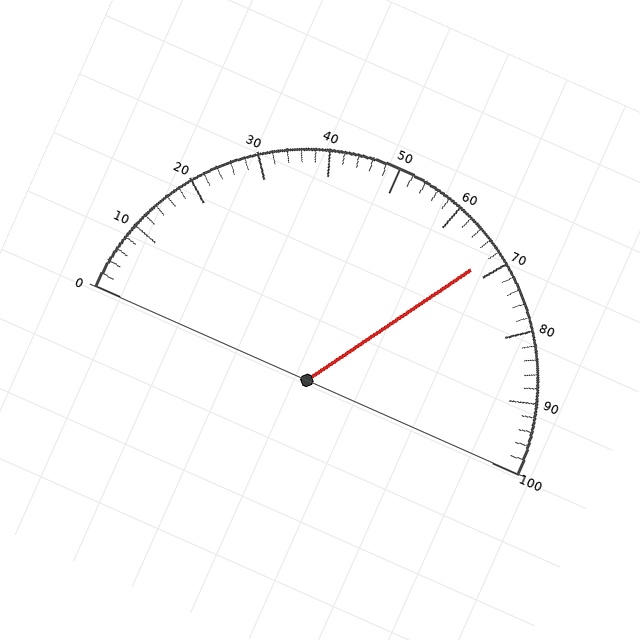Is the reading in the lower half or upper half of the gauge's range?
The reading is in the upper half of the range (0 to 100).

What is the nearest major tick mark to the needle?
The nearest major tick mark is 70.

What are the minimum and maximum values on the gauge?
The gauge ranges from 0 to 100.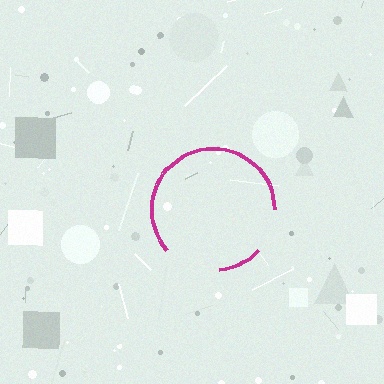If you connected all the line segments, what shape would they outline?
They would outline a circle.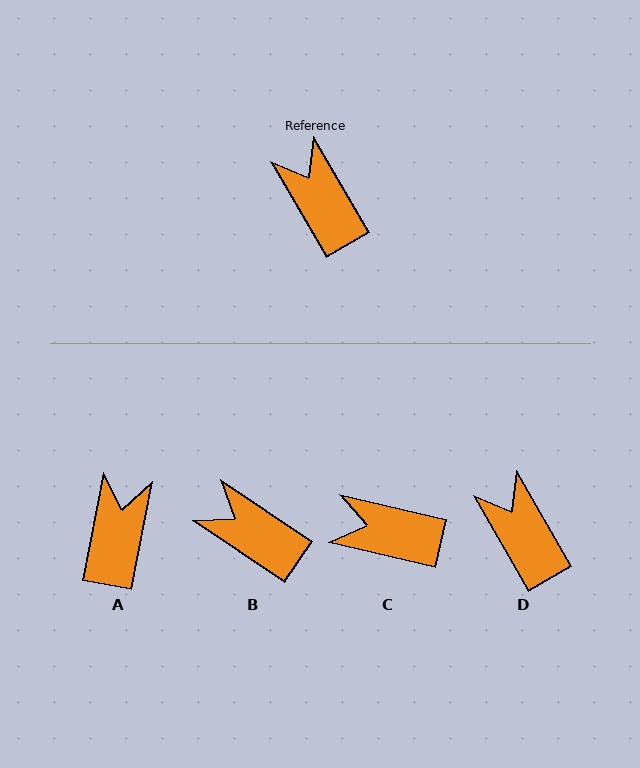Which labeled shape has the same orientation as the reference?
D.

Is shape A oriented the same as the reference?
No, it is off by about 41 degrees.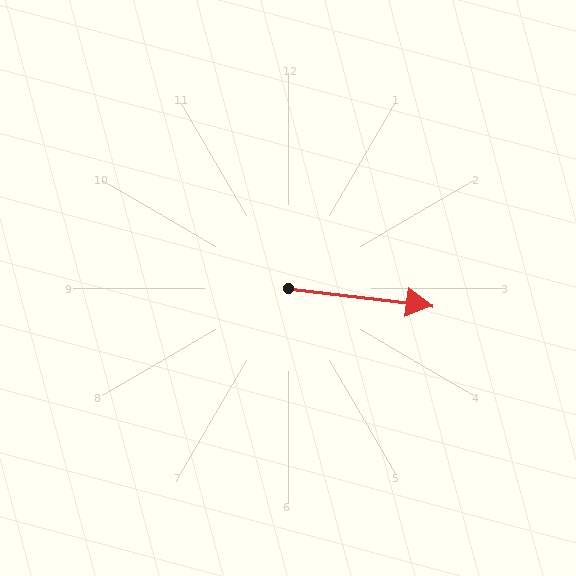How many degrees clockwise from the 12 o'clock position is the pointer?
Approximately 97 degrees.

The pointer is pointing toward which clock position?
Roughly 3 o'clock.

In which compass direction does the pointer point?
East.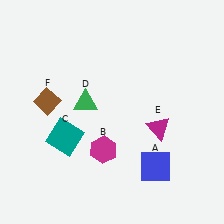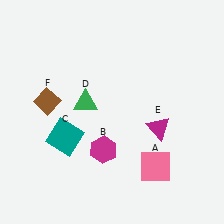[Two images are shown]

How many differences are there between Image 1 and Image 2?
There is 1 difference between the two images.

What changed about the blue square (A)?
In Image 1, A is blue. In Image 2, it changed to pink.